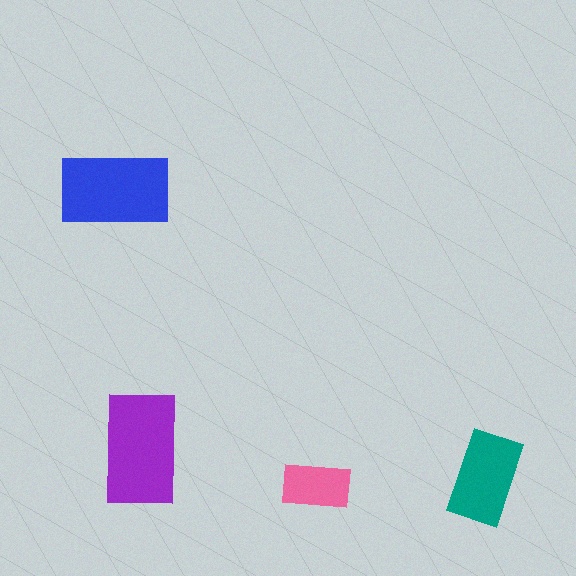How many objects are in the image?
There are 4 objects in the image.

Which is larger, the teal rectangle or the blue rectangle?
The blue one.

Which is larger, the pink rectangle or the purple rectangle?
The purple one.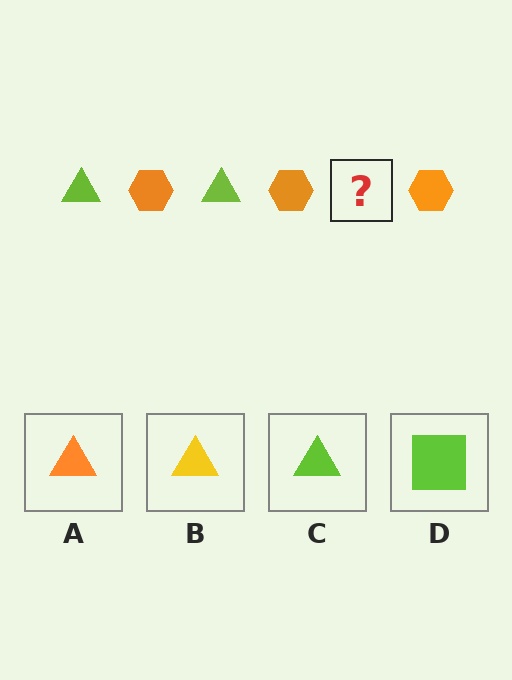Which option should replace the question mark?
Option C.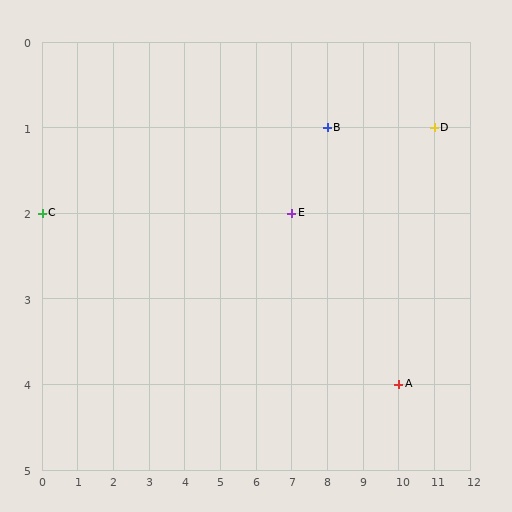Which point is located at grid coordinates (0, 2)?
Point C is at (0, 2).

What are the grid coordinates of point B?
Point B is at grid coordinates (8, 1).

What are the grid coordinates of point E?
Point E is at grid coordinates (7, 2).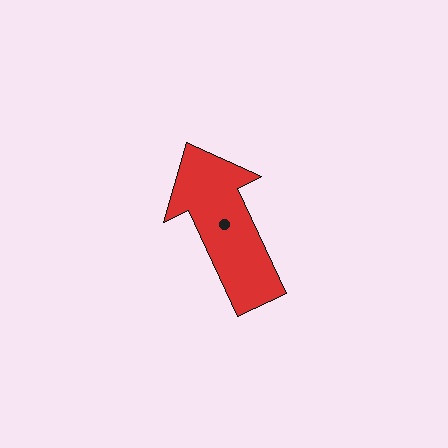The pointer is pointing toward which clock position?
Roughly 11 o'clock.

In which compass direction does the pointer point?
Northwest.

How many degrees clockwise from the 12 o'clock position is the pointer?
Approximately 335 degrees.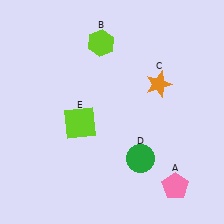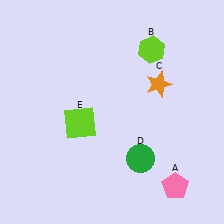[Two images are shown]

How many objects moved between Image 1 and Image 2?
1 object moved between the two images.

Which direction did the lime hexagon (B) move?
The lime hexagon (B) moved right.